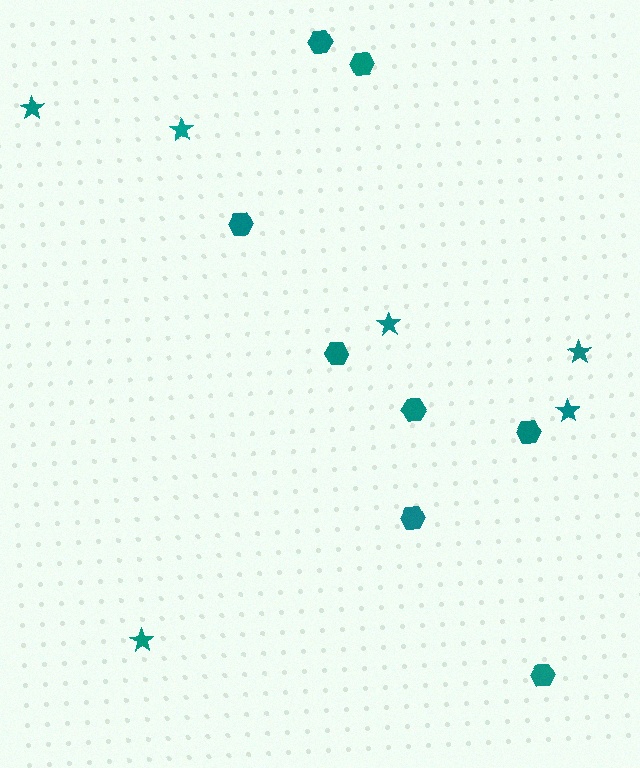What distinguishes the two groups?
There are 2 groups: one group of hexagons (8) and one group of stars (6).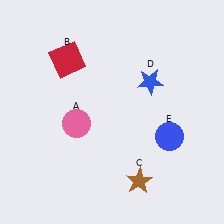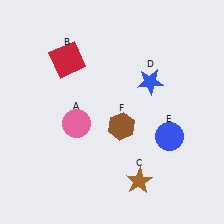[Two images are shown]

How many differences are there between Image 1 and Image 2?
There is 1 difference between the two images.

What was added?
A brown hexagon (F) was added in Image 2.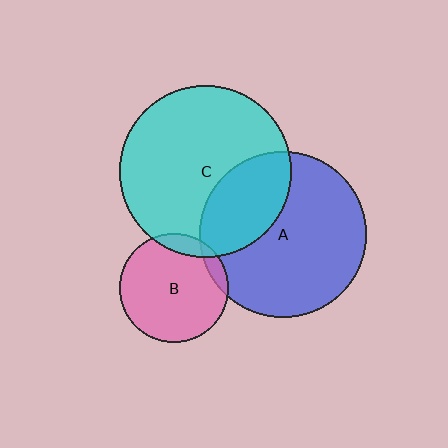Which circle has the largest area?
Circle C (cyan).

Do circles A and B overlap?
Yes.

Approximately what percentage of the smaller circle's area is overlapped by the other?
Approximately 5%.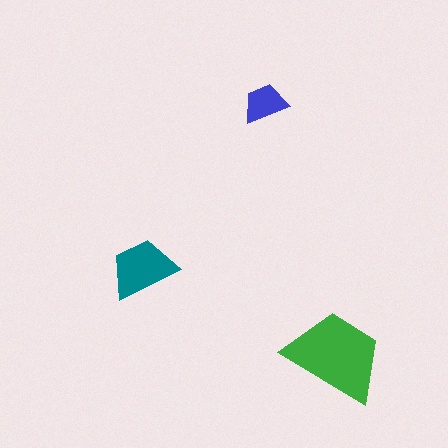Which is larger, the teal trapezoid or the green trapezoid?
The green one.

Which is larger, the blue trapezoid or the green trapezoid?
The green one.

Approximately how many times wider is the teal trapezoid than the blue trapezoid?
About 1.5 times wider.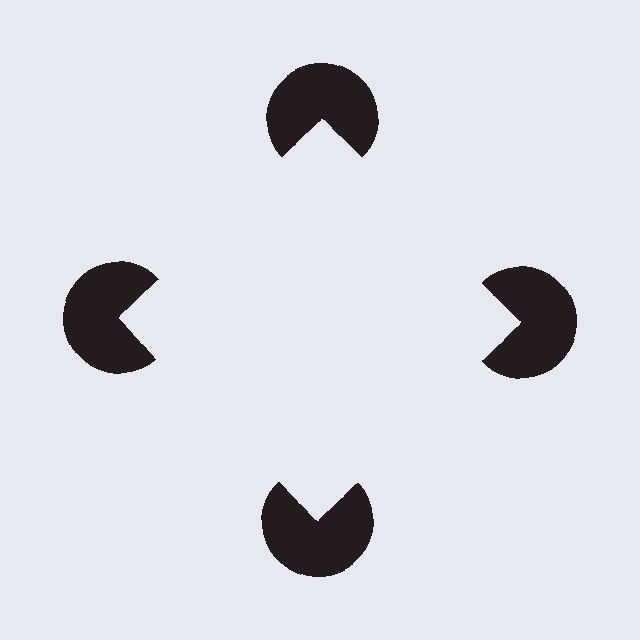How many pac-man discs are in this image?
There are 4 — one at each vertex of the illusory square.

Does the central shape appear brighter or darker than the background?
It typically appears slightly brighter than the background, even though no actual brightness change is drawn.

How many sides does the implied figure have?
4 sides.